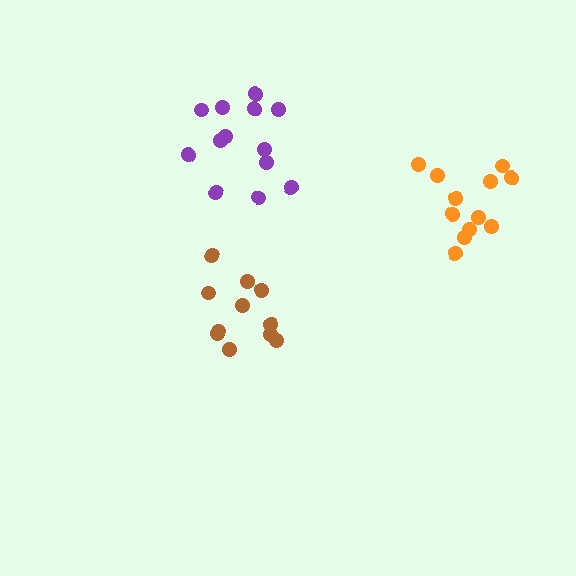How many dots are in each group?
Group 1: 11 dots, Group 2: 13 dots, Group 3: 12 dots (36 total).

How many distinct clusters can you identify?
There are 3 distinct clusters.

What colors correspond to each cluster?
The clusters are colored: brown, purple, orange.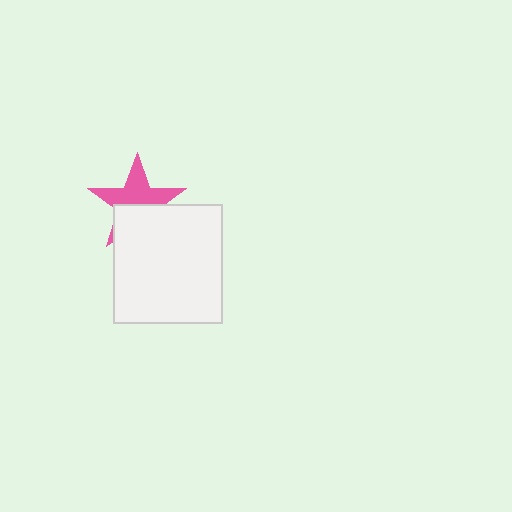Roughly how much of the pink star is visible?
About half of it is visible (roughly 56%).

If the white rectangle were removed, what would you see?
You would see the complete pink star.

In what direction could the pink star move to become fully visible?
The pink star could move up. That would shift it out from behind the white rectangle entirely.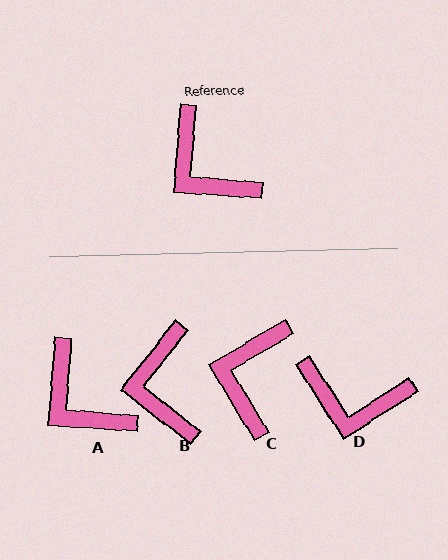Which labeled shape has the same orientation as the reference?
A.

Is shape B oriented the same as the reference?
No, it is off by about 34 degrees.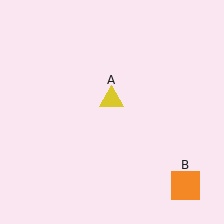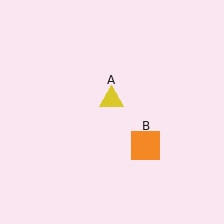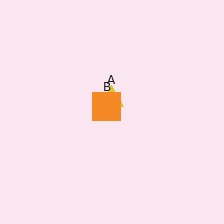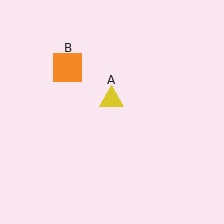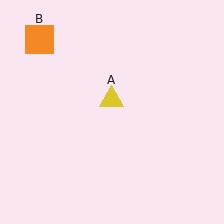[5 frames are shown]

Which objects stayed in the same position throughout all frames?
Yellow triangle (object A) remained stationary.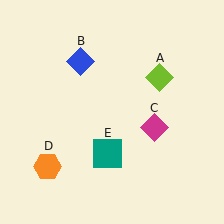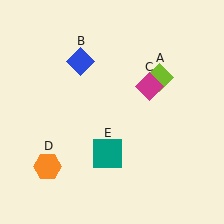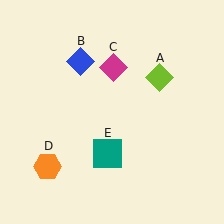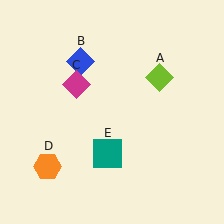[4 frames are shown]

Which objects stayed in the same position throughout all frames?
Lime diamond (object A) and blue diamond (object B) and orange hexagon (object D) and teal square (object E) remained stationary.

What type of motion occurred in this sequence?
The magenta diamond (object C) rotated counterclockwise around the center of the scene.